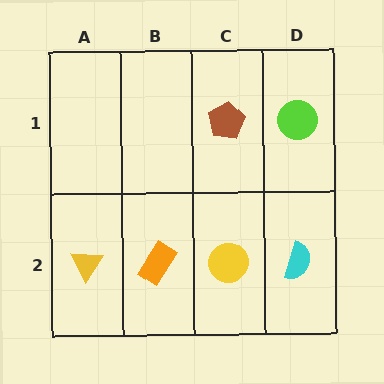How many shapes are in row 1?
2 shapes.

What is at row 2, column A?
A yellow triangle.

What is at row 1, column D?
A lime circle.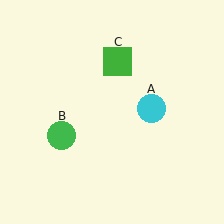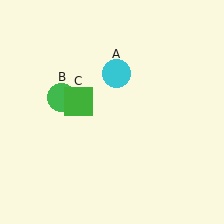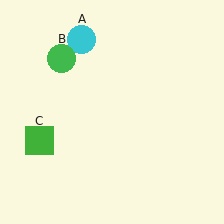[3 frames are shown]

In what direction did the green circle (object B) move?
The green circle (object B) moved up.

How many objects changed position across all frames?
3 objects changed position: cyan circle (object A), green circle (object B), green square (object C).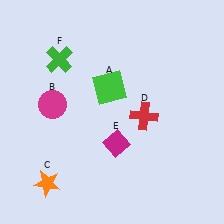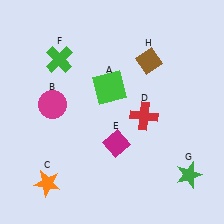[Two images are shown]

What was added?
A green star (G), a brown diamond (H) were added in Image 2.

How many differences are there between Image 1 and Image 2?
There are 2 differences between the two images.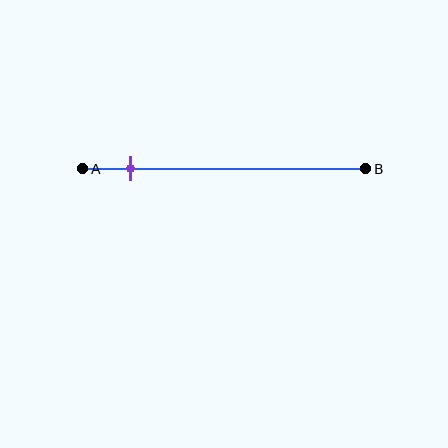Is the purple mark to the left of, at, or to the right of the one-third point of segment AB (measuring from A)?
The purple mark is to the left of the one-third point of segment AB.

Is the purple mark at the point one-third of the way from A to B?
No, the mark is at about 15% from A, not at the 33% one-third point.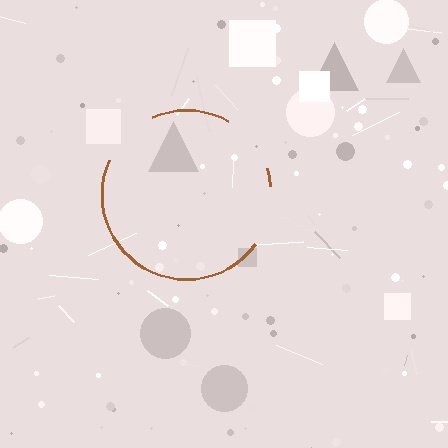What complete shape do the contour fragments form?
The contour fragments form a circle.